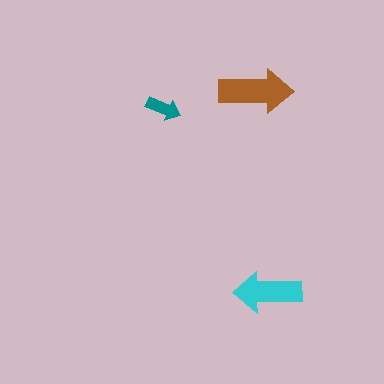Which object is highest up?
The brown arrow is topmost.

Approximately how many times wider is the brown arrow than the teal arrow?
About 2 times wider.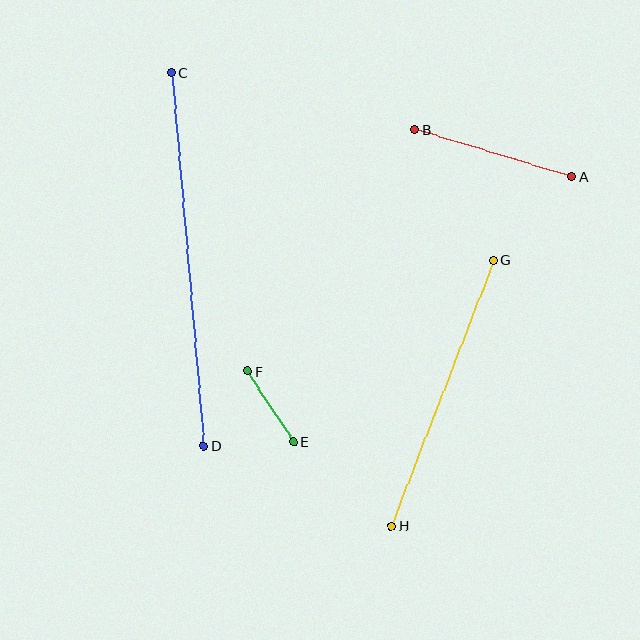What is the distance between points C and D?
The distance is approximately 375 pixels.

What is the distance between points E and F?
The distance is approximately 84 pixels.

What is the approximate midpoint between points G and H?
The midpoint is at approximately (442, 393) pixels.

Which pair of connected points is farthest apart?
Points C and D are farthest apart.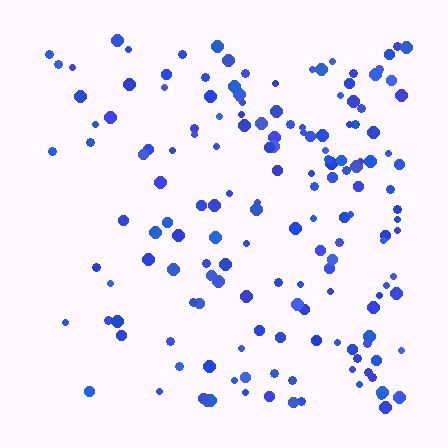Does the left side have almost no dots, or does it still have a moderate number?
Still a moderate number, just noticeably fewer than the right.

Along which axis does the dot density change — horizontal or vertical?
Horizontal.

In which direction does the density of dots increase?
From left to right, with the right side densest.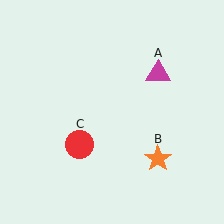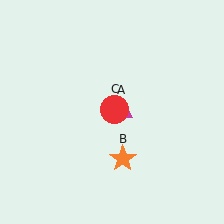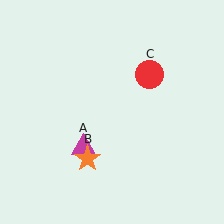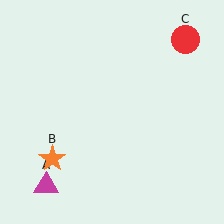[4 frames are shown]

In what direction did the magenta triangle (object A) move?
The magenta triangle (object A) moved down and to the left.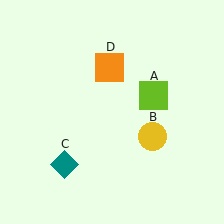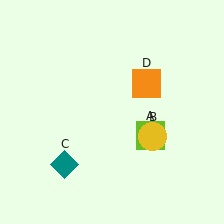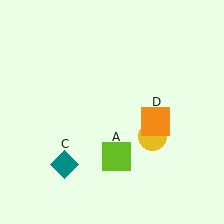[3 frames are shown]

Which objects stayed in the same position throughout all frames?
Yellow circle (object B) and teal diamond (object C) remained stationary.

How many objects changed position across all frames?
2 objects changed position: lime square (object A), orange square (object D).